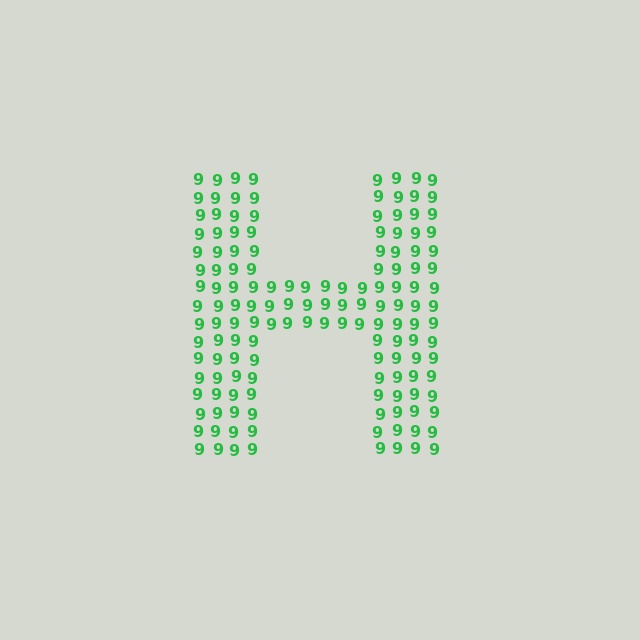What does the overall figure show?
The overall figure shows the letter H.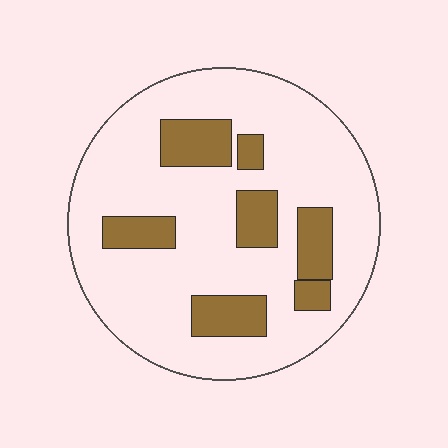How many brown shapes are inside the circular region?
7.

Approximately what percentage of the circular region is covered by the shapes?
Approximately 20%.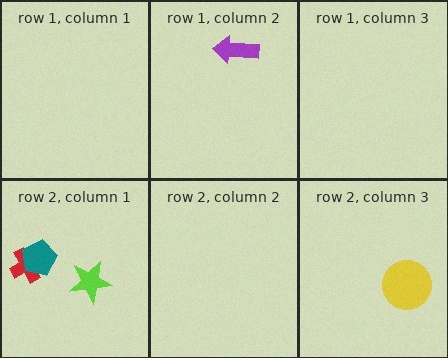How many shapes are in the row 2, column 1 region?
3.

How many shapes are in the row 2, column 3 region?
1.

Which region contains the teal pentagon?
The row 2, column 1 region.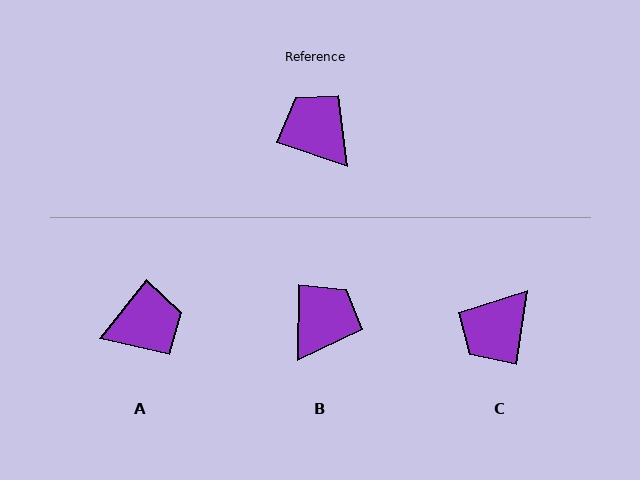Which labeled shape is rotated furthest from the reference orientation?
A, about 110 degrees away.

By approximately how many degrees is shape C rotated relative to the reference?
Approximately 101 degrees counter-clockwise.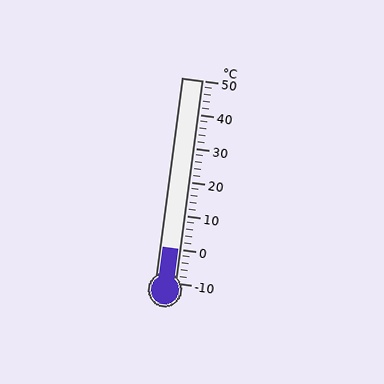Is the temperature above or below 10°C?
The temperature is below 10°C.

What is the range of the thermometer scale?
The thermometer scale ranges from -10°C to 50°C.